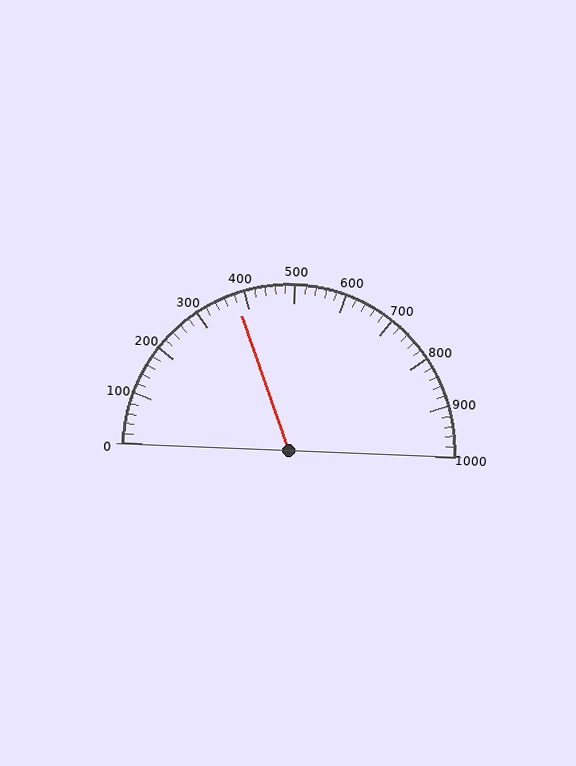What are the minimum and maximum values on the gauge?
The gauge ranges from 0 to 1000.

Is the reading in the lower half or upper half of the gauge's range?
The reading is in the lower half of the range (0 to 1000).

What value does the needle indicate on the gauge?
The needle indicates approximately 380.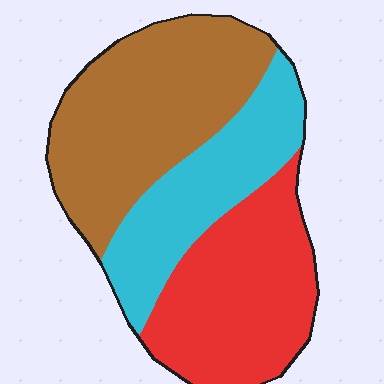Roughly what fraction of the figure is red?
Red takes up between a quarter and a half of the figure.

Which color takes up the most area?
Brown, at roughly 40%.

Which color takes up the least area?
Cyan, at roughly 25%.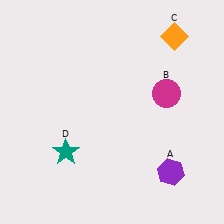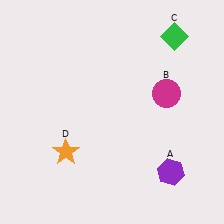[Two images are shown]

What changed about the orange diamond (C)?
In Image 1, C is orange. In Image 2, it changed to green.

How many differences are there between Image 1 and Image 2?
There are 2 differences between the two images.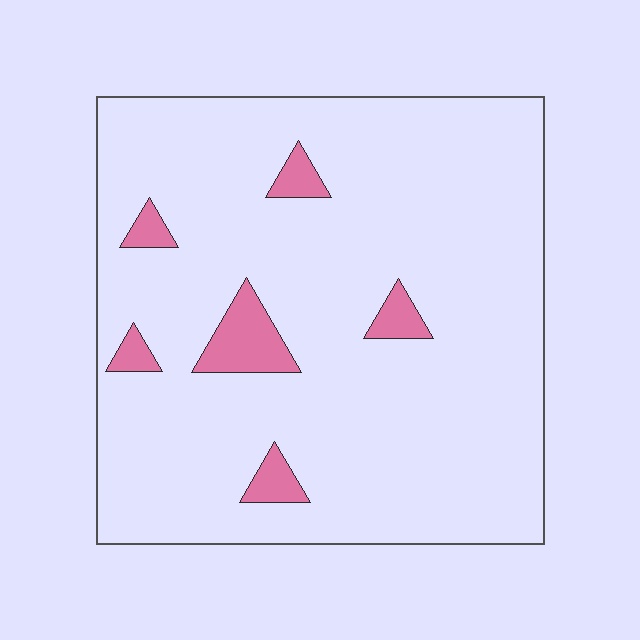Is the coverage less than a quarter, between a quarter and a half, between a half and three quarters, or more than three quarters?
Less than a quarter.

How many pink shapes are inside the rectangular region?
6.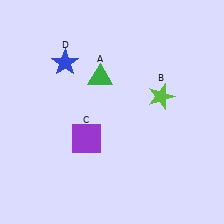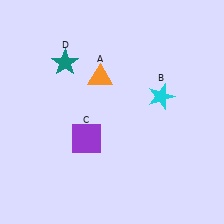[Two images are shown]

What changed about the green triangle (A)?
In Image 1, A is green. In Image 2, it changed to orange.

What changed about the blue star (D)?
In Image 1, D is blue. In Image 2, it changed to teal.